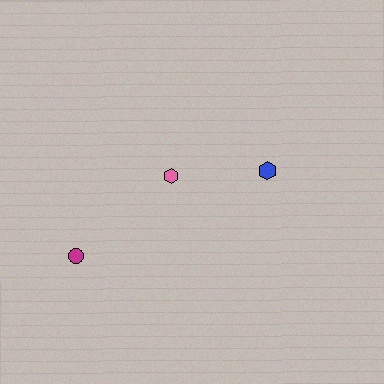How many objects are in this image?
There are 3 objects.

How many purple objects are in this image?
There are no purple objects.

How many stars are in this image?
There are no stars.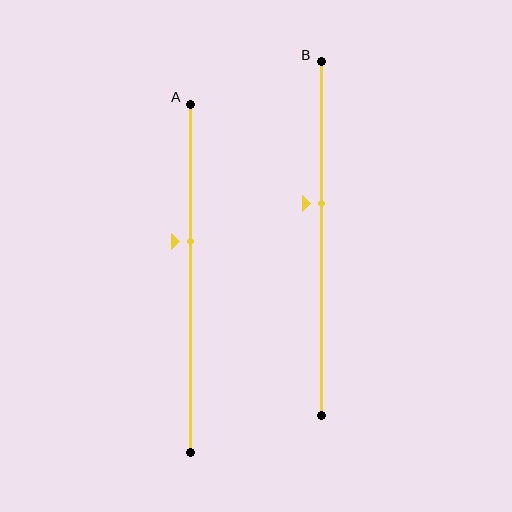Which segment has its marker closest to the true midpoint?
Segment B has its marker closest to the true midpoint.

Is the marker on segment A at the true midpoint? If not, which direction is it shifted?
No, the marker on segment A is shifted upward by about 10% of the segment length.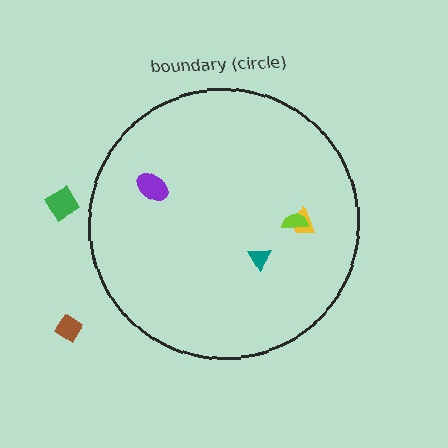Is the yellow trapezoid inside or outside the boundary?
Inside.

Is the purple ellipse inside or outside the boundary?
Inside.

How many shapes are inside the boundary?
4 inside, 2 outside.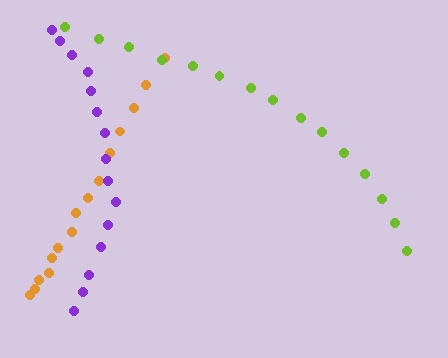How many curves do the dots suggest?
There are 3 distinct paths.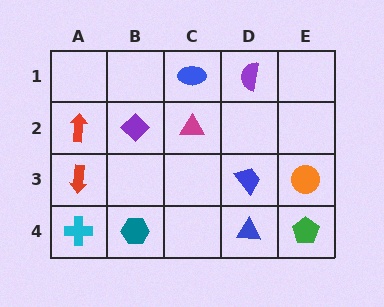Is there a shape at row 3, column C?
No, that cell is empty.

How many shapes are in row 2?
3 shapes.